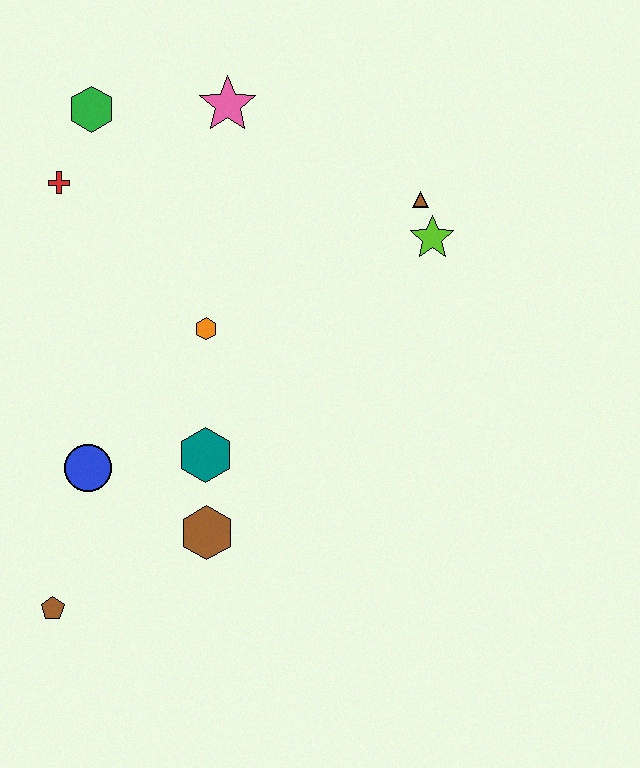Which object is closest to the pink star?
The green hexagon is closest to the pink star.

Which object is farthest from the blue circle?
The brown triangle is farthest from the blue circle.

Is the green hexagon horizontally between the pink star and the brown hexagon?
No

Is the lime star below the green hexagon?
Yes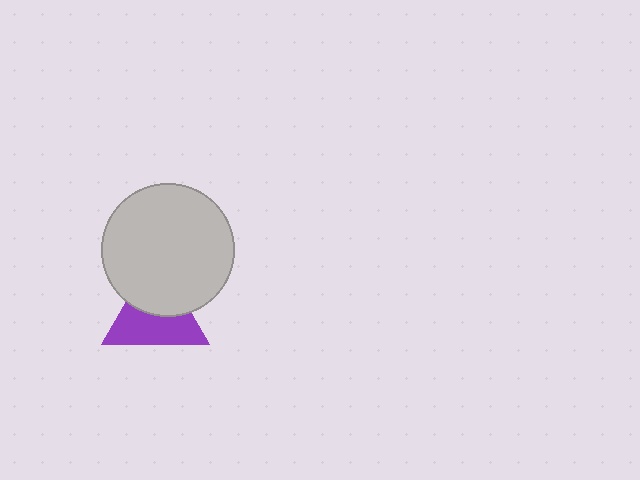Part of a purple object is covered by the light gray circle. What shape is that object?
It is a triangle.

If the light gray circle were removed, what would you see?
You would see the complete purple triangle.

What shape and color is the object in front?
The object in front is a light gray circle.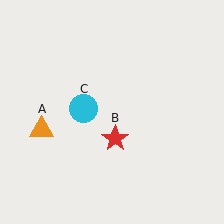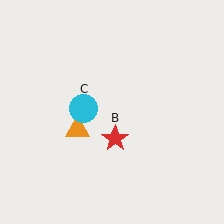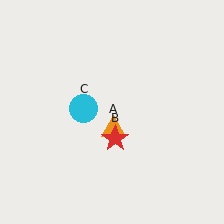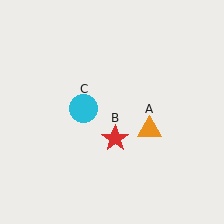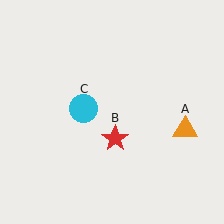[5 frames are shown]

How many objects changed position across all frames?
1 object changed position: orange triangle (object A).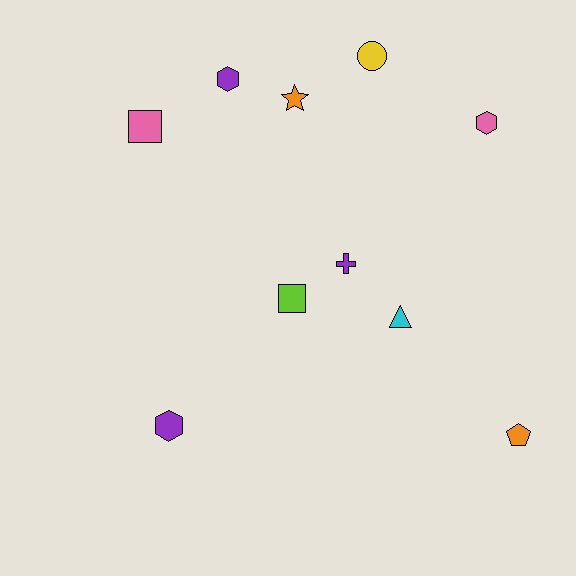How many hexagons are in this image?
There are 3 hexagons.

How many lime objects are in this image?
There is 1 lime object.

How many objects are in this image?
There are 10 objects.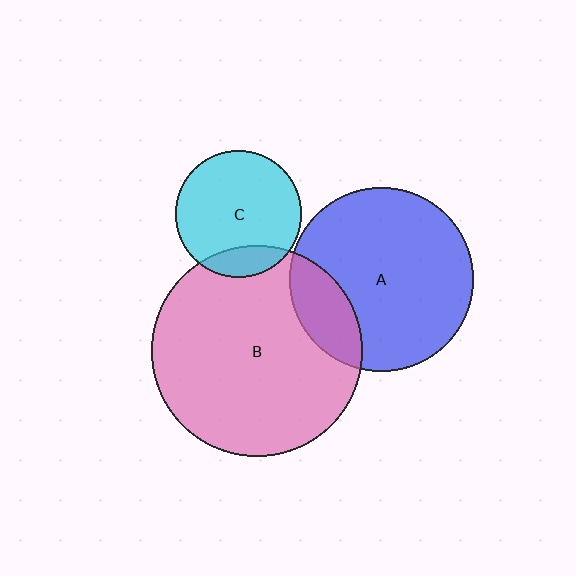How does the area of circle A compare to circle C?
Approximately 2.1 times.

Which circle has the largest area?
Circle B (pink).